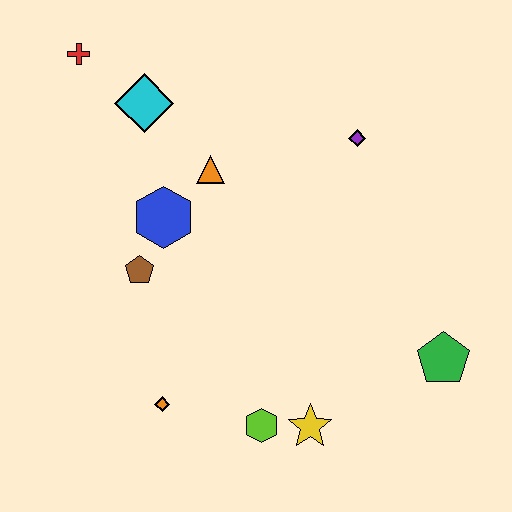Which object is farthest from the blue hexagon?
The green pentagon is farthest from the blue hexagon.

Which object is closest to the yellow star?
The lime hexagon is closest to the yellow star.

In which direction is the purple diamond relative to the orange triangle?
The purple diamond is to the right of the orange triangle.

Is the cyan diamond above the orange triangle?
Yes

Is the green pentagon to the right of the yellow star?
Yes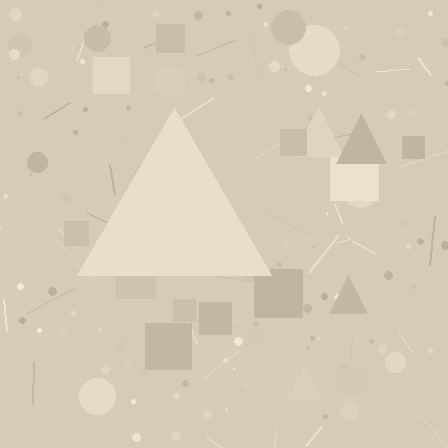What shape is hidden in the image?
A triangle is hidden in the image.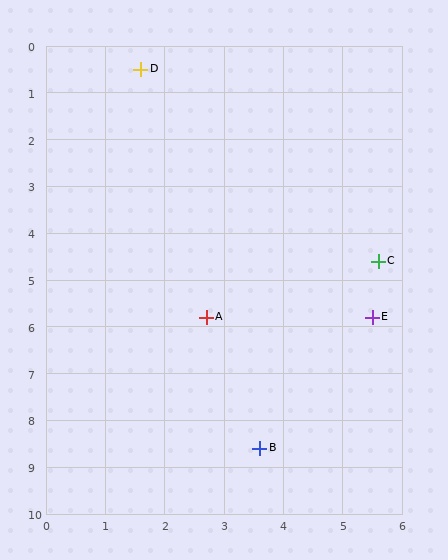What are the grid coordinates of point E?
Point E is at approximately (5.5, 5.8).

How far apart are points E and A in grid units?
Points E and A are about 2.8 grid units apart.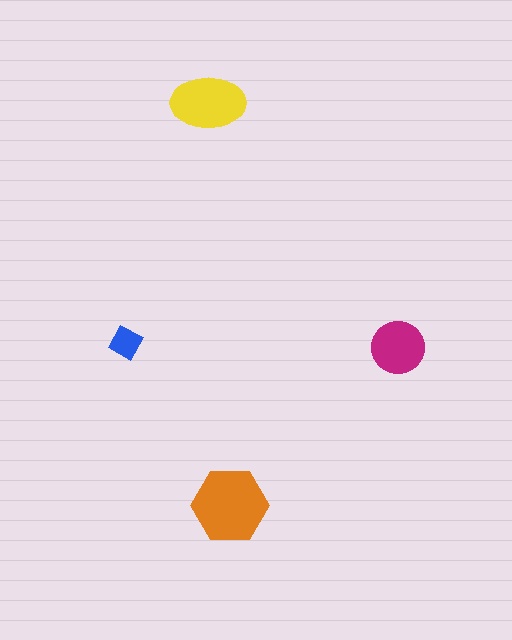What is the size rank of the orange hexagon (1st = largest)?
1st.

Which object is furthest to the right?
The magenta circle is rightmost.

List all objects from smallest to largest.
The blue diamond, the magenta circle, the yellow ellipse, the orange hexagon.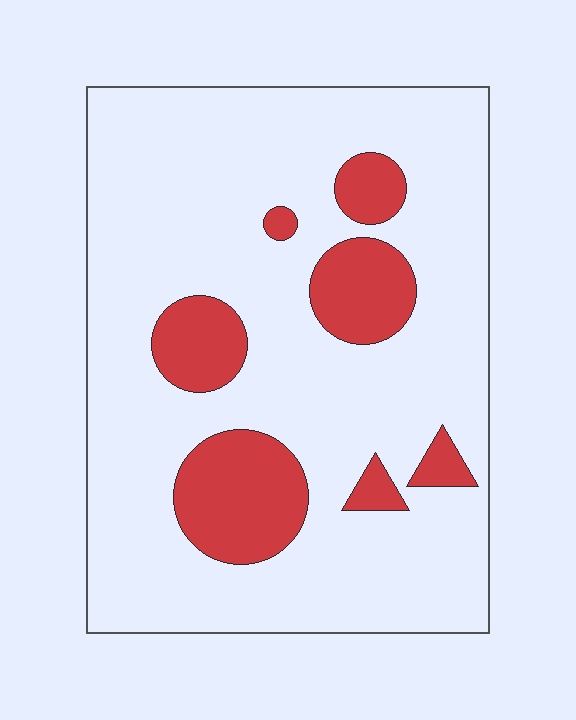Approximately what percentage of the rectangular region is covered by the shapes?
Approximately 20%.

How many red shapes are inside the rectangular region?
7.